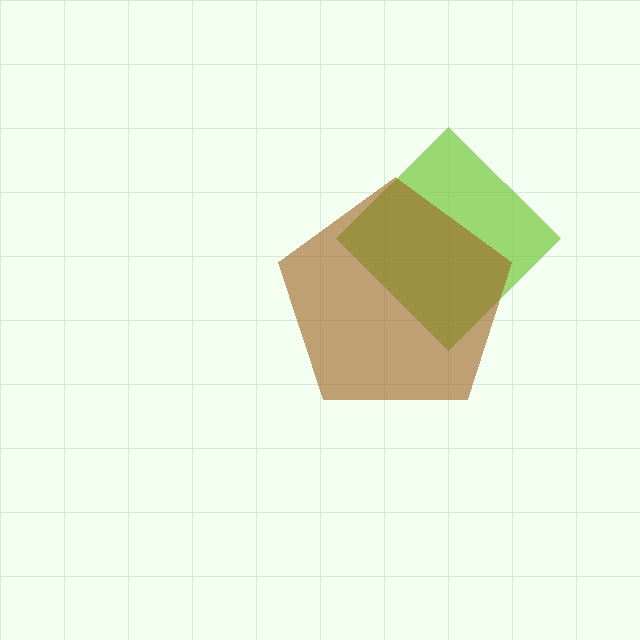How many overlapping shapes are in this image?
There are 2 overlapping shapes in the image.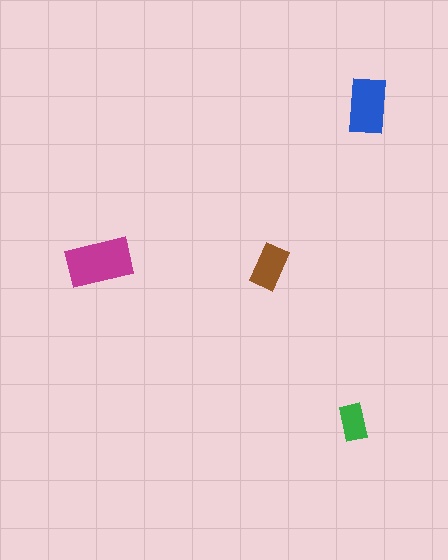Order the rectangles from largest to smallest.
the magenta one, the blue one, the brown one, the green one.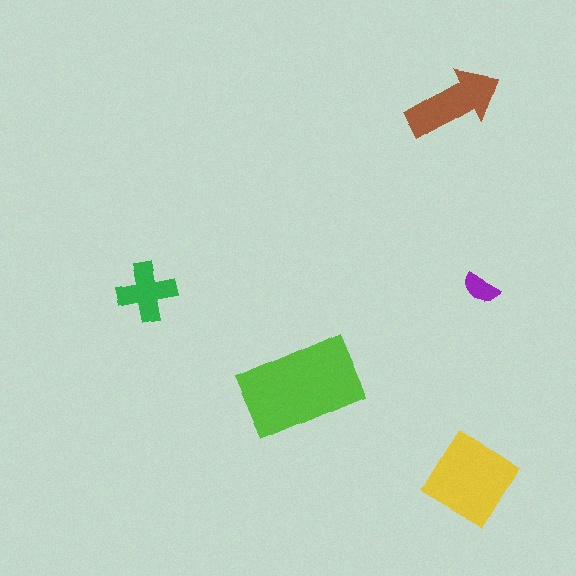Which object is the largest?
The lime rectangle.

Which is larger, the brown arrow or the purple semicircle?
The brown arrow.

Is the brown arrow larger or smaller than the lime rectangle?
Smaller.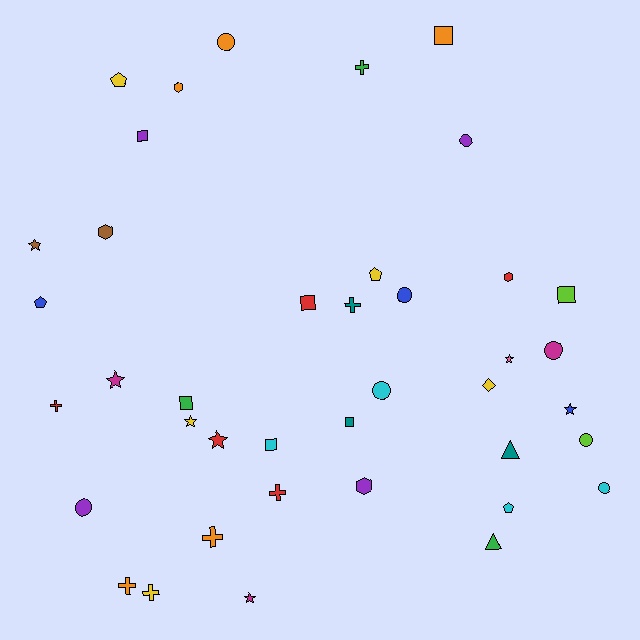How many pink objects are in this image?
There is 1 pink object.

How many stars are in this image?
There are 7 stars.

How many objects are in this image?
There are 40 objects.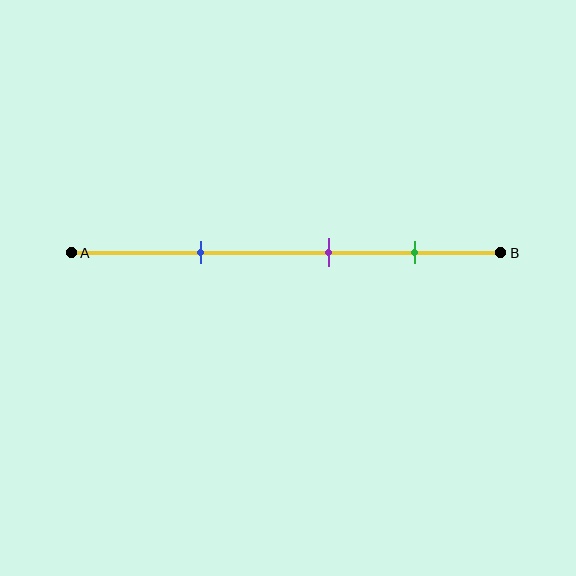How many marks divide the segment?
There are 3 marks dividing the segment.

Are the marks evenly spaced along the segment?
Yes, the marks are approximately evenly spaced.